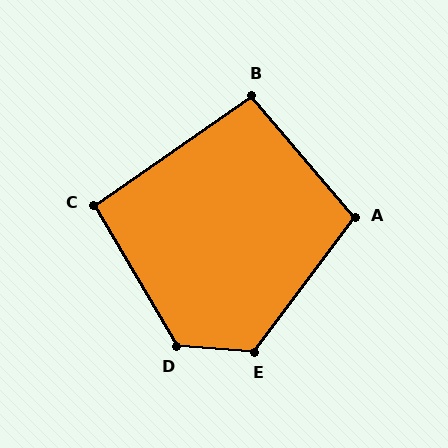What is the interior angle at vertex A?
Approximately 103 degrees (obtuse).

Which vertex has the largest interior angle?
D, at approximately 124 degrees.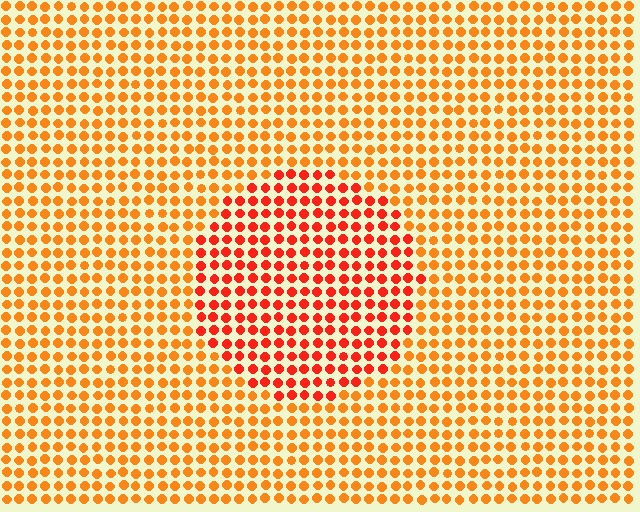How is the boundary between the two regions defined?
The boundary is defined purely by a slight shift in hue (about 27 degrees). Spacing, size, and orientation are identical on both sides.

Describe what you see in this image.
The image is filled with small orange elements in a uniform arrangement. A circle-shaped region is visible where the elements are tinted to a slightly different hue, forming a subtle color boundary.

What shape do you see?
I see a circle.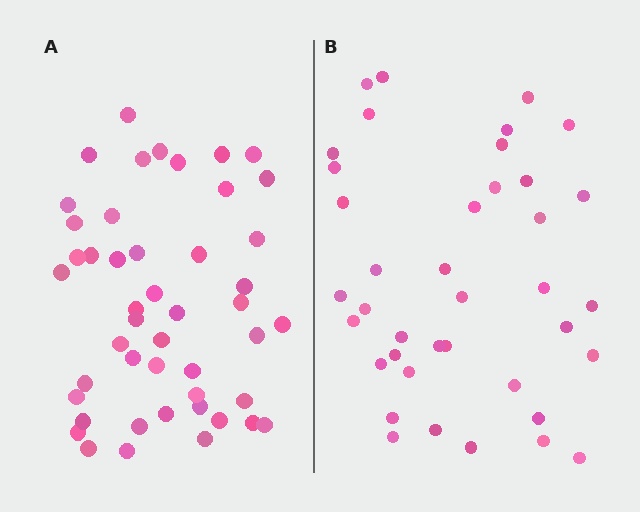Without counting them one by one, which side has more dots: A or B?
Region A (the left region) has more dots.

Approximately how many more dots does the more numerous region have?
Region A has roughly 8 or so more dots than region B.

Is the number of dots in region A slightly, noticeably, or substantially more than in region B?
Region A has only slightly more — the two regions are fairly close. The ratio is roughly 1.2 to 1.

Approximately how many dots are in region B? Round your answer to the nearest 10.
About 40 dots. (The exact count is 39, which rounds to 40.)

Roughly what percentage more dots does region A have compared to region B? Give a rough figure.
About 20% more.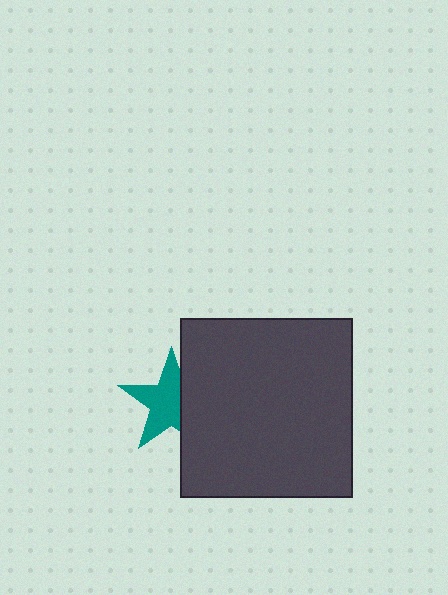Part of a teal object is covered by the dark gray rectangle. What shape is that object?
It is a star.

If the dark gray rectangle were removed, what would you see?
You would see the complete teal star.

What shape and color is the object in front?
The object in front is a dark gray rectangle.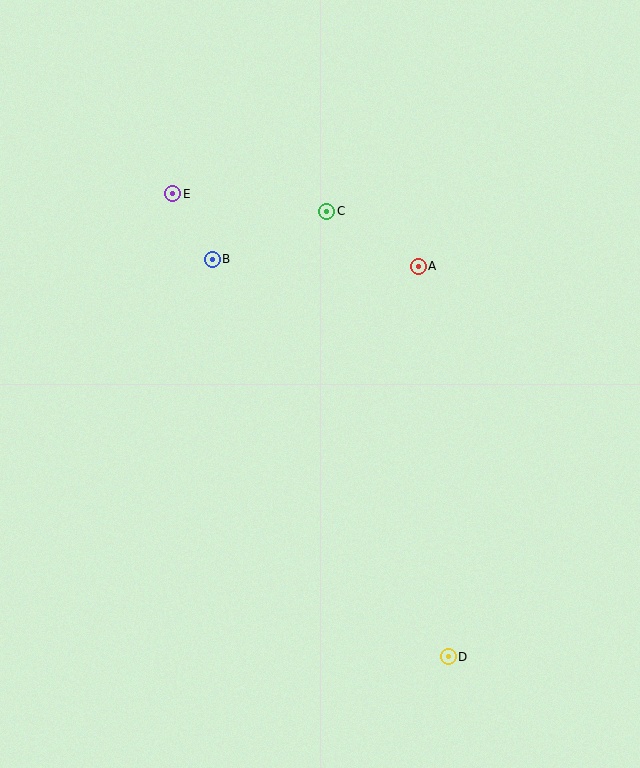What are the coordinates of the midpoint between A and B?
The midpoint between A and B is at (315, 263).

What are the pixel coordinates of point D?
Point D is at (448, 657).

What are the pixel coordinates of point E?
Point E is at (173, 194).